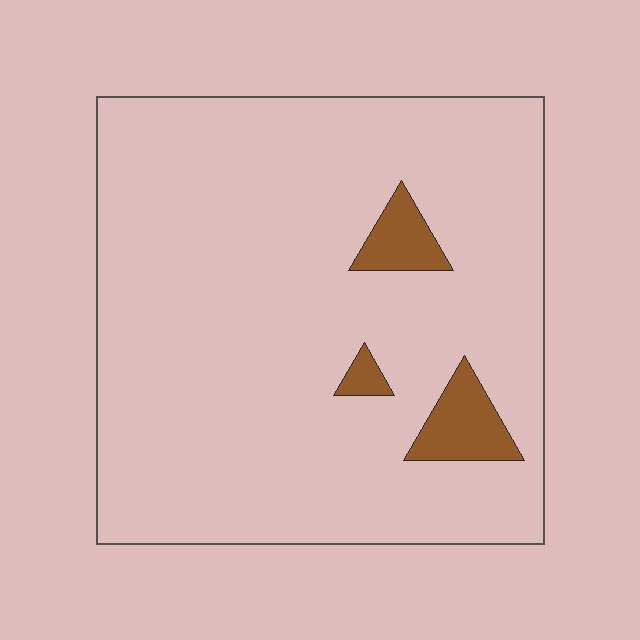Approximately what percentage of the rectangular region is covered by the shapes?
Approximately 5%.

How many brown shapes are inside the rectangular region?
3.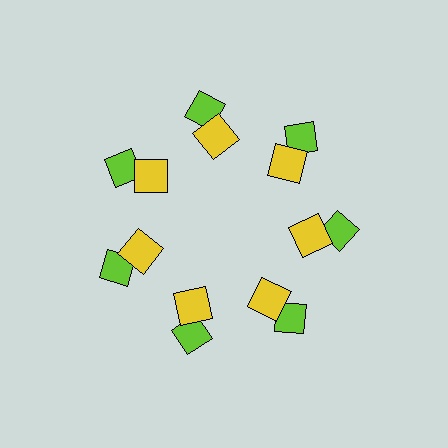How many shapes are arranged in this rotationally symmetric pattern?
There are 14 shapes, arranged in 7 groups of 2.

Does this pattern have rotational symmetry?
Yes, this pattern has 7-fold rotational symmetry. It looks the same after rotating 51 degrees around the center.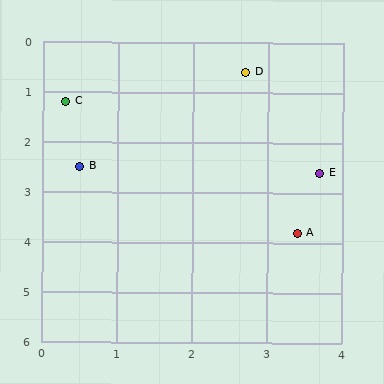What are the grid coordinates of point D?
Point D is at approximately (2.7, 0.6).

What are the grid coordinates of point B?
Point B is at approximately (0.5, 2.5).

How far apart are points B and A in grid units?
Points B and A are about 3.2 grid units apart.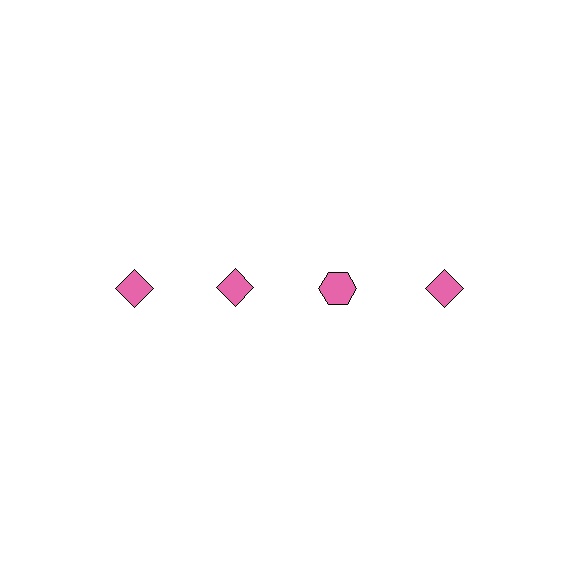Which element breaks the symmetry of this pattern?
The pink hexagon in the top row, center column breaks the symmetry. All other shapes are pink diamonds.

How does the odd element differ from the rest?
It has a different shape: hexagon instead of diamond.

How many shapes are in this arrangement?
There are 4 shapes arranged in a grid pattern.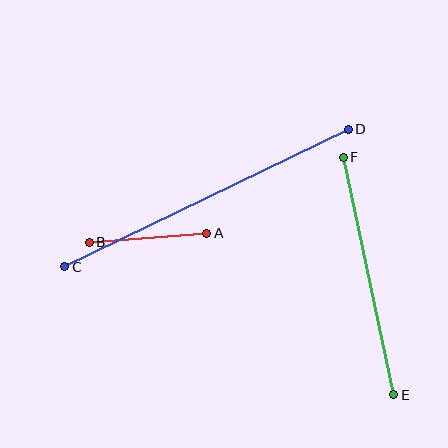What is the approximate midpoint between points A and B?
The midpoint is at approximately (148, 238) pixels.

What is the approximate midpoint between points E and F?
The midpoint is at approximately (369, 276) pixels.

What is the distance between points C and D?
The distance is approximately 315 pixels.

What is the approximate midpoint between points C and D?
The midpoint is at approximately (206, 198) pixels.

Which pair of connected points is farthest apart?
Points C and D are farthest apart.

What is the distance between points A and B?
The distance is approximately 118 pixels.